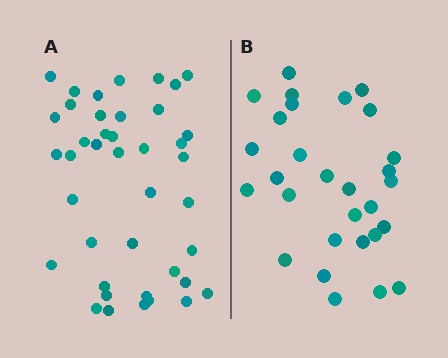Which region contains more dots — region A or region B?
Region A (the left region) has more dots.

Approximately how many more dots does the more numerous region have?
Region A has roughly 12 or so more dots than region B.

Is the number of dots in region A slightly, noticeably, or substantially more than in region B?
Region A has noticeably more, but not dramatically so. The ratio is roughly 1.4 to 1.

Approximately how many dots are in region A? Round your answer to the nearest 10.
About 40 dots. (The exact count is 41, which rounds to 40.)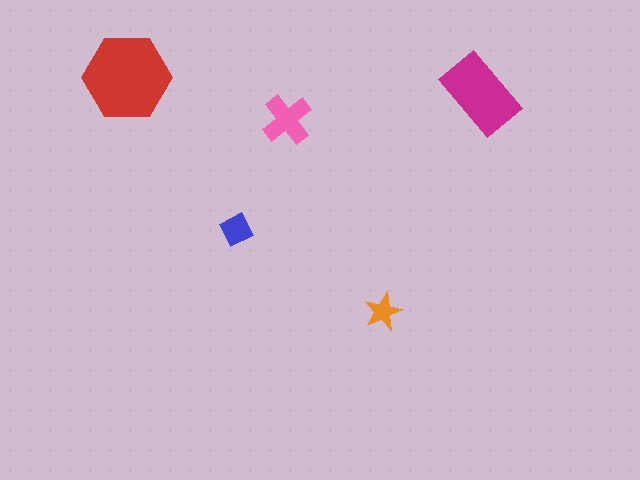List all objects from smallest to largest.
The orange star, the blue diamond, the pink cross, the magenta rectangle, the red hexagon.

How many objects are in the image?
There are 5 objects in the image.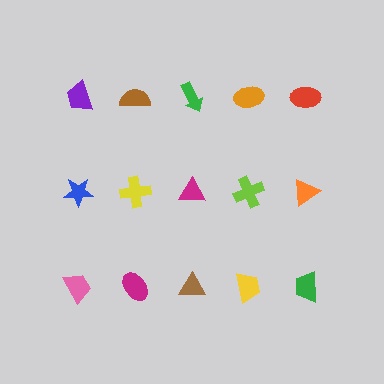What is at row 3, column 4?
A yellow trapezoid.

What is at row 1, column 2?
A brown semicircle.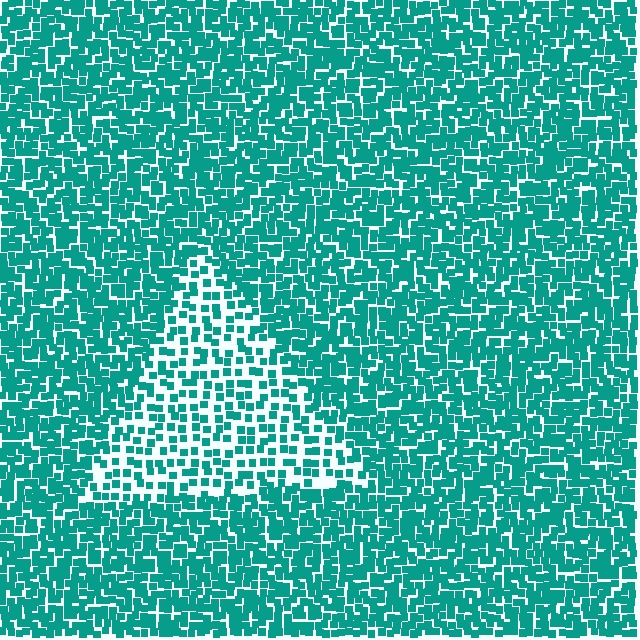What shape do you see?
I see a triangle.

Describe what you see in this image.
The image contains small teal elements arranged at two different densities. A triangle-shaped region is visible where the elements are less densely packed than the surrounding area.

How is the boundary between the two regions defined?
The boundary is defined by a change in element density (approximately 2.0x ratio). All elements are the same color, size, and shape.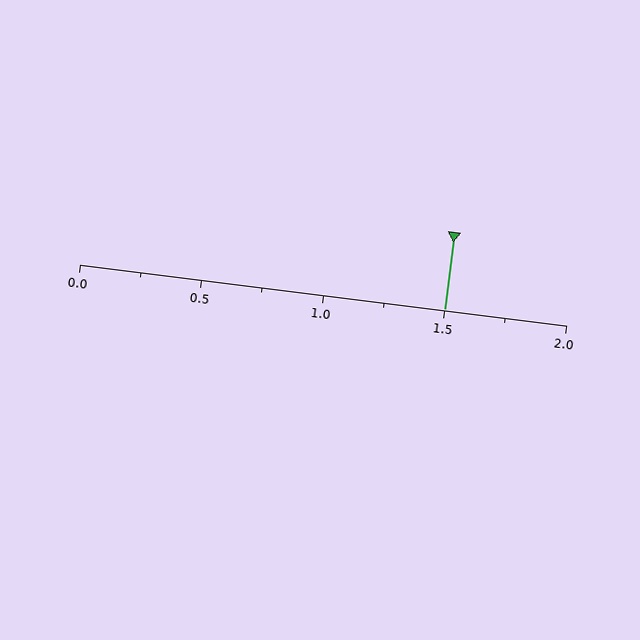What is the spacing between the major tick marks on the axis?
The major ticks are spaced 0.5 apart.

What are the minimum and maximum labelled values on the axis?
The axis runs from 0.0 to 2.0.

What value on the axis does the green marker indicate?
The marker indicates approximately 1.5.